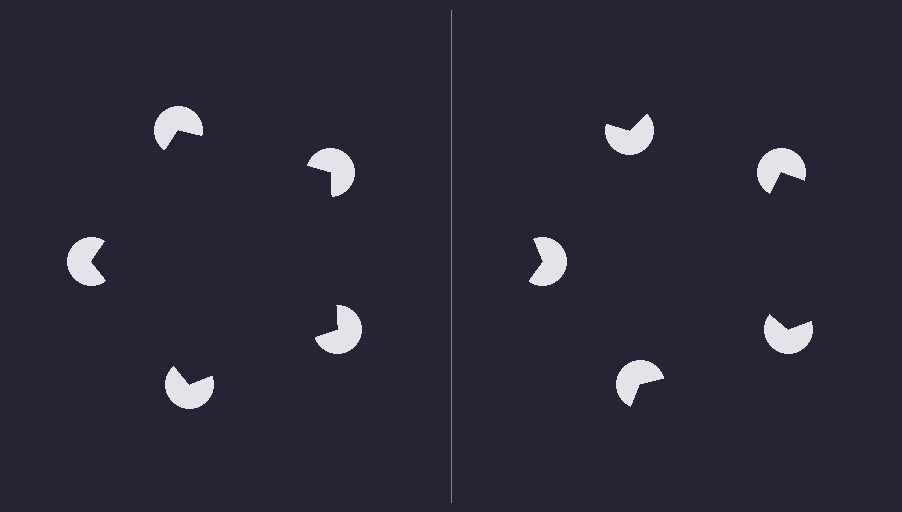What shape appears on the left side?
An illusory pentagon.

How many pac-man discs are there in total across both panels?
10 — 5 on each side.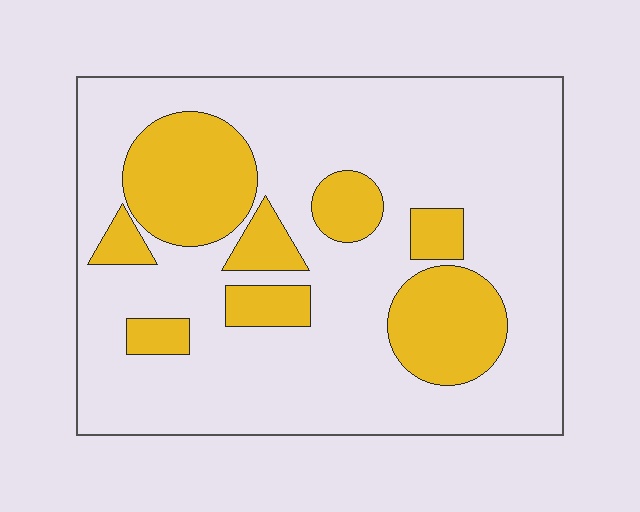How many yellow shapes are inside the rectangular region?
8.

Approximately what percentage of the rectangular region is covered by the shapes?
Approximately 25%.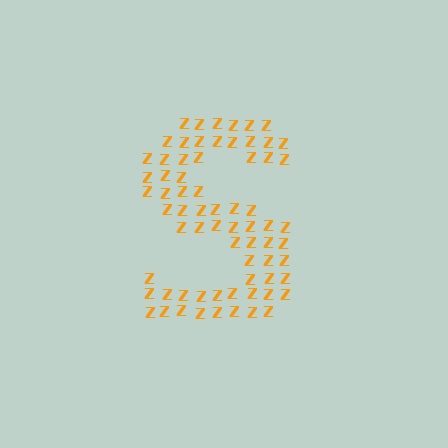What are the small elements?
The small elements are letter Z's.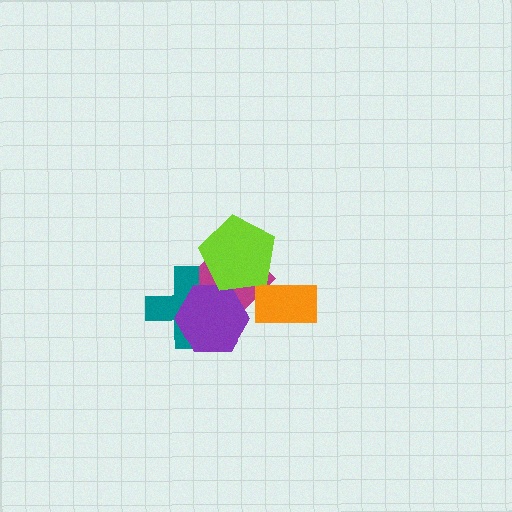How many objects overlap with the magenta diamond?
4 objects overlap with the magenta diamond.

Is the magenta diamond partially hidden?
Yes, it is partially covered by another shape.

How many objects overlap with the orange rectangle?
1 object overlaps with the orange rectangle.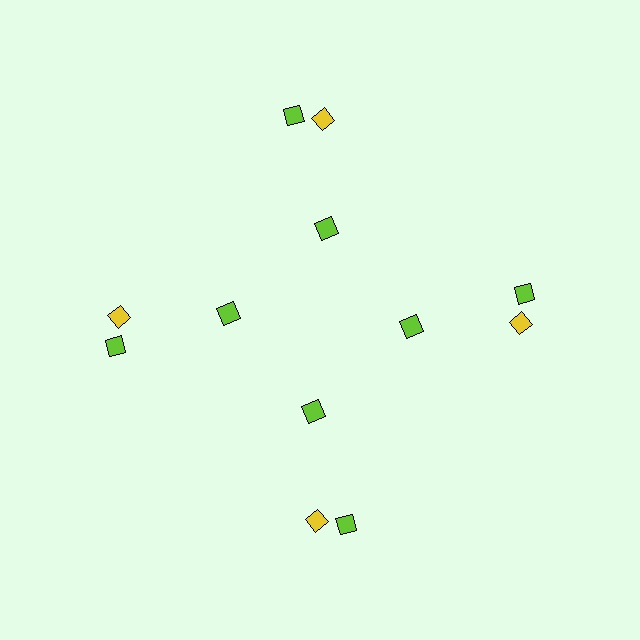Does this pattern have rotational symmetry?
Yes, this pattern has 4-fold rotational symmetry. It looks the same after rotating 90 degrees around the center.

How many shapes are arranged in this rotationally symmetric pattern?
There are 12 shapes, arranged in 4 groups of 3.